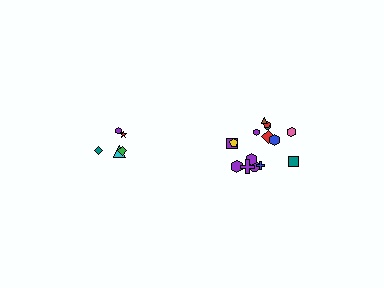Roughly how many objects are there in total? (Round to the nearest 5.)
Roughly 20 objects in total.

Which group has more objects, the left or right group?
The right group.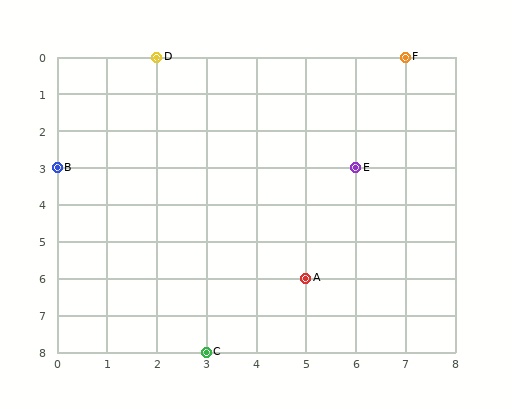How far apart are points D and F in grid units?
Points D and F are 5 columns apart.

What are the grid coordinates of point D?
Point D is at grid coordinates (2, 0).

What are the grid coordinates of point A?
Point A is at grid coordinates (5, 6).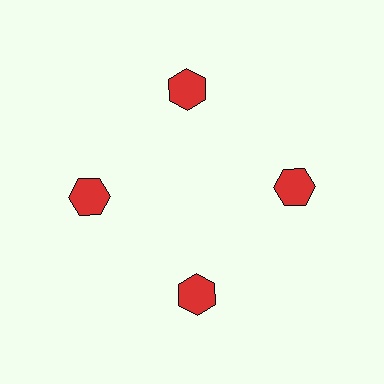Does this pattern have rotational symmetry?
Yes, this pattern has 4-fold rotational symmetry. It looks the same after rotating 90 degrees around the center.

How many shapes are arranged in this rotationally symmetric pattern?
There are 4 shapes, arranged in 4 groups of 1.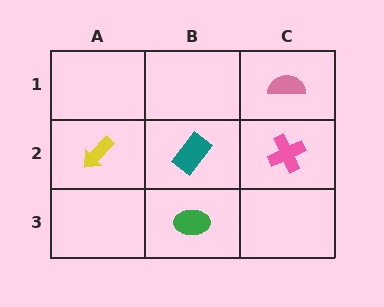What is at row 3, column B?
A green ellipse.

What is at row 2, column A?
A yellow arrow.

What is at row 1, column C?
A pink semicircle.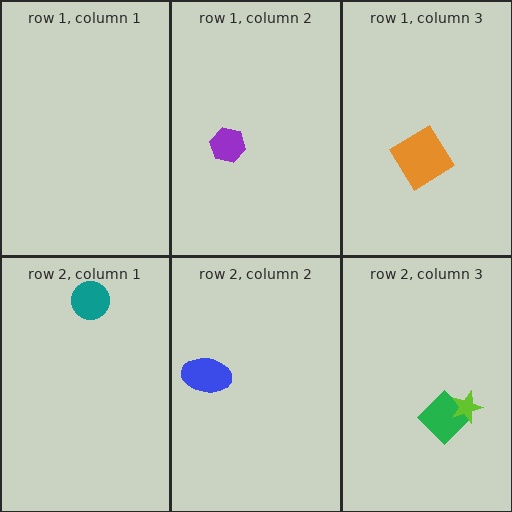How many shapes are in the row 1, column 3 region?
1.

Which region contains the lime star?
The row 2, column 3 region.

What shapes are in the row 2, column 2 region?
The blue ellipse.